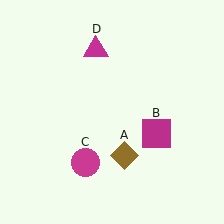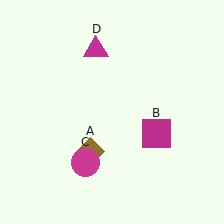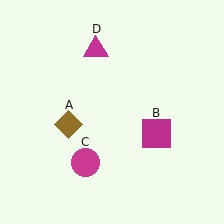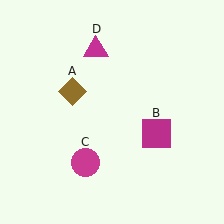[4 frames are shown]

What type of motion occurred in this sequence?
The brown diamond (object A) rotated clockwise around the center of the scene.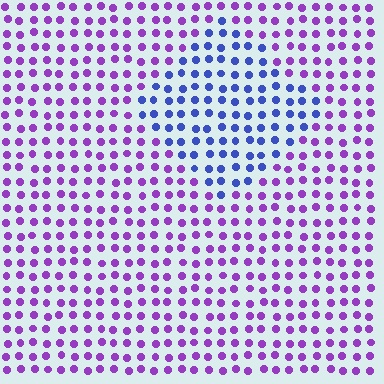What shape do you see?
I see a diamond.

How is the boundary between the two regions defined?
The boundary is defined purely by a slight shift in hue (about 50 degrees). Spacing, size, and orientation are identical on both sides.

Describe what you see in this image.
The image is filled with small purple elements in a uniform arrangement. A diamond-shaped region is visible where the elements are tinted to a slightly different hue, forming a subtle color boundary.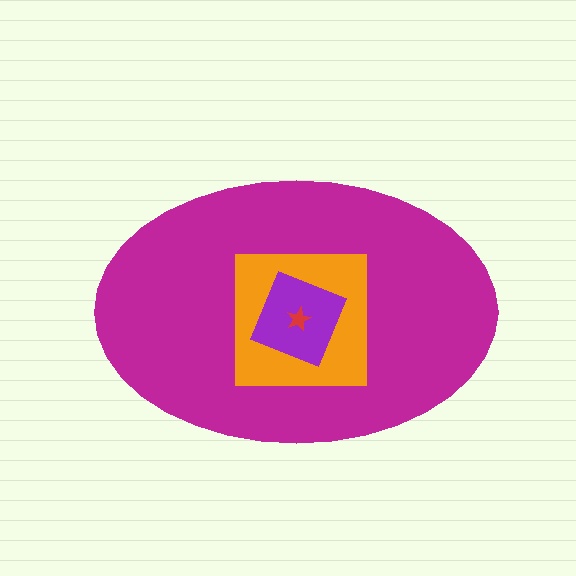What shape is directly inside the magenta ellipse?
The orange square.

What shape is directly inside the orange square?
The purple diamond.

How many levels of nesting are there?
4.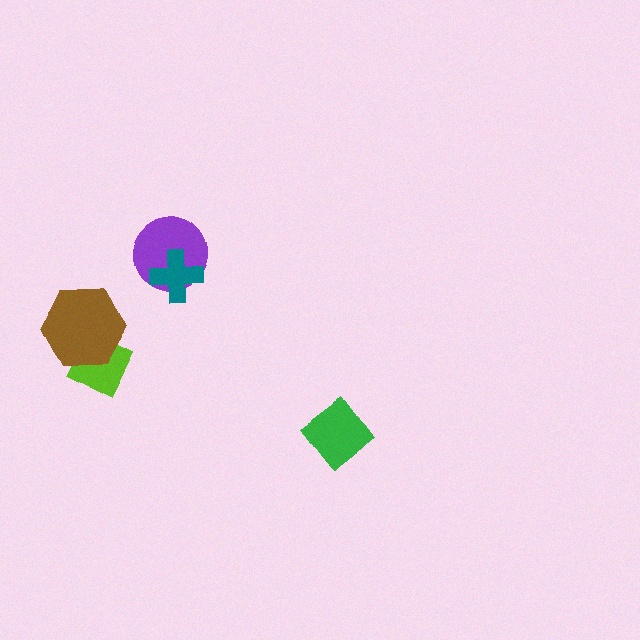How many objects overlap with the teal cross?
1 object overlaps with the teal cross.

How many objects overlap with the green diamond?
0 objects overlap with the green diamond.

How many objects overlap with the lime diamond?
1 object overlaps with the lime diamond.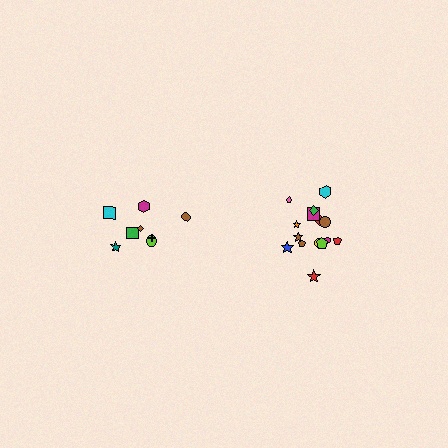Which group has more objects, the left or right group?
The right group.